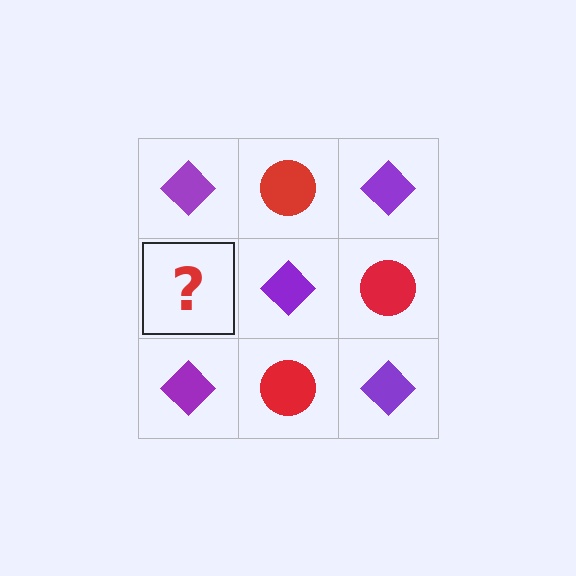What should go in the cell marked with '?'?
The missing cell should contain a red circle.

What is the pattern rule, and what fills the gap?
The rule is that it alternates purple diamond and red circle in a checkerboard pattern. The gap should be filled with a red circle.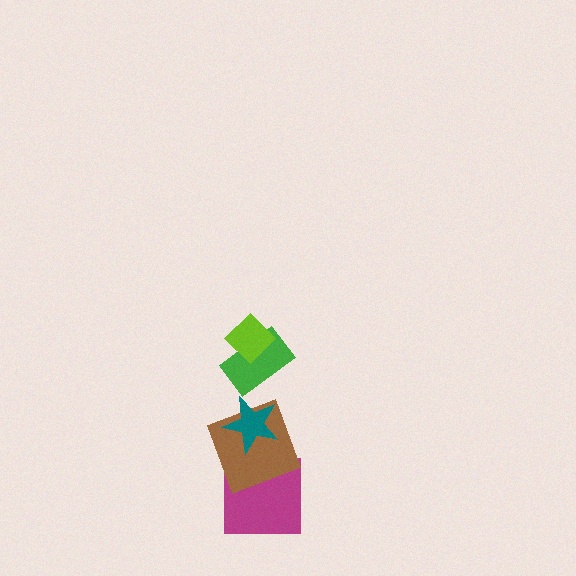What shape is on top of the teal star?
The green rectangle is on top of the teal star.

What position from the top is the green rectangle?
The green rectangle is 2nd from the top.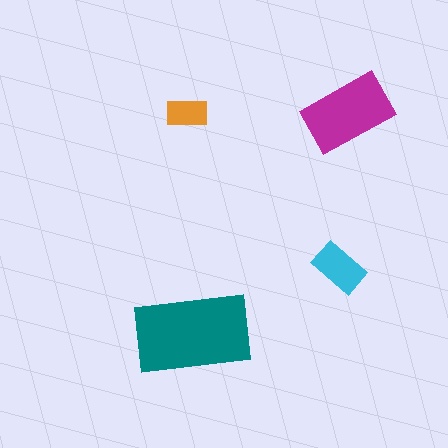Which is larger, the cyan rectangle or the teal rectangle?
The teal one.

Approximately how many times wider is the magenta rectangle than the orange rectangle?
About 2 times wider.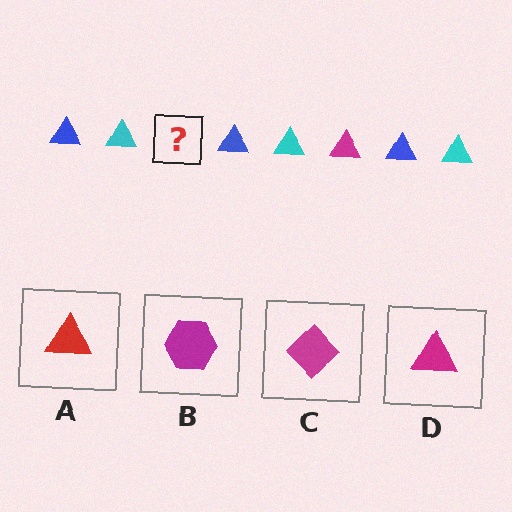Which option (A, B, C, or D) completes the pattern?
D.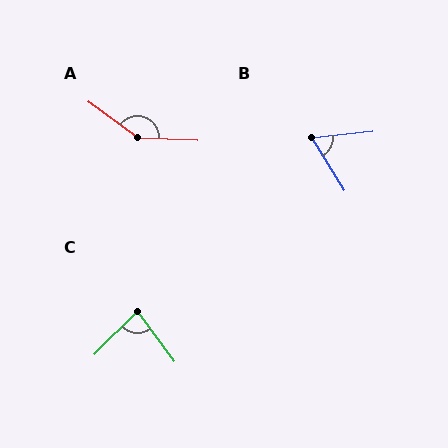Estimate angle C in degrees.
Approximately 81 degrees.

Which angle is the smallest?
B, at approximately 65 degrees.